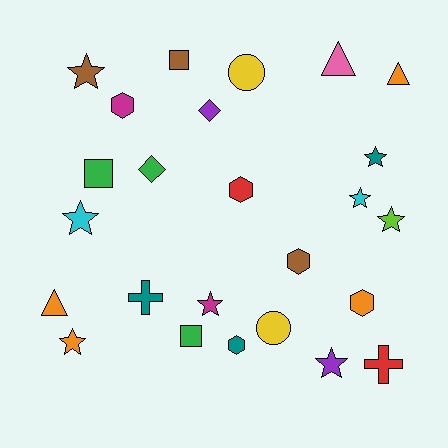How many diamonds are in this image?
There are 2 diamonds.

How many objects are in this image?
There are 25 objects.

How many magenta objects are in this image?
There are 2 magenta objects.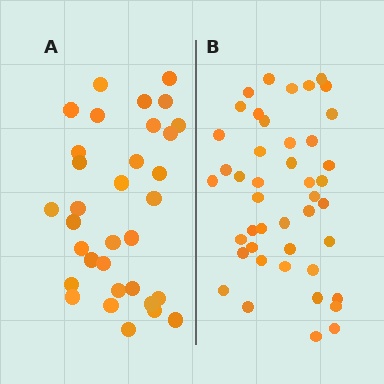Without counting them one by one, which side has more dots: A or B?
Region B (the right region) has more dots.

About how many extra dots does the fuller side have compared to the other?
Region B has roughly 12 or so more dots than region A.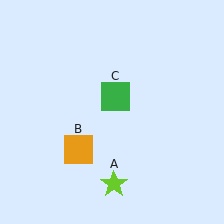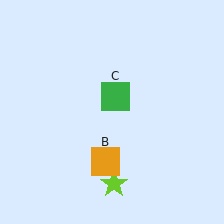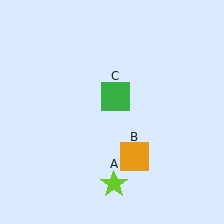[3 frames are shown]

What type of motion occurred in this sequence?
The orange square (object B) rotated counterclockwise around the center of the scene.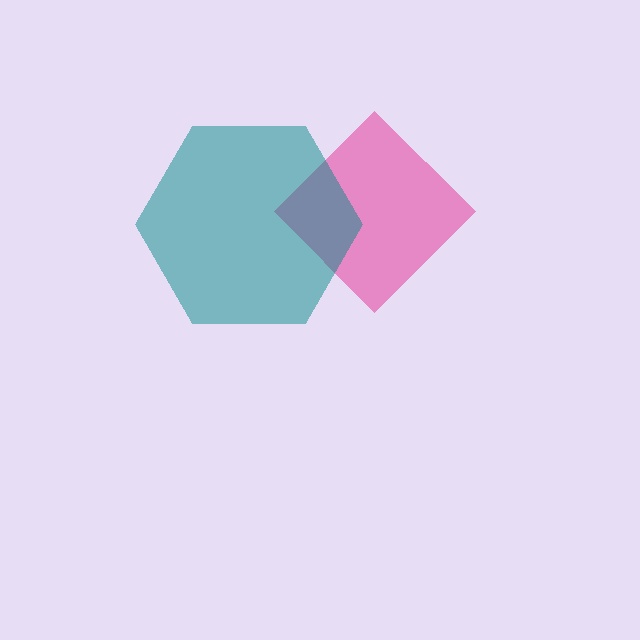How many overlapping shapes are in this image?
There are 2 overlapping shapes in the image.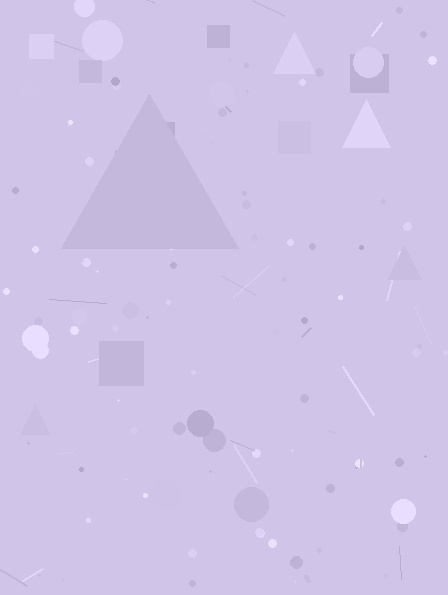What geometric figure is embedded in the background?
A triangle is embedded in the background.